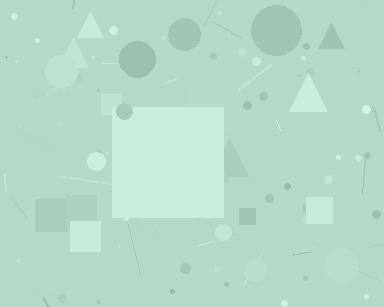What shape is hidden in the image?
A square is hidden in the image.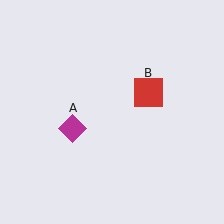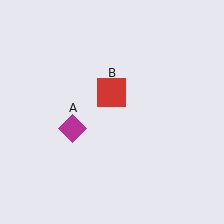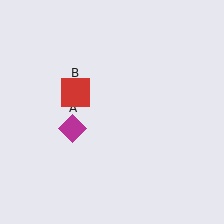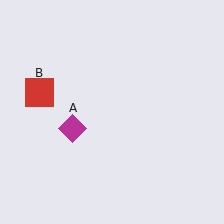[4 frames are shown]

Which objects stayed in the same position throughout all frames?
Magenta diamond (object A) remained stationary.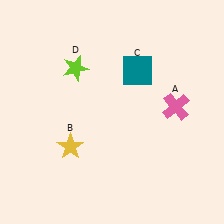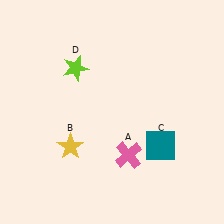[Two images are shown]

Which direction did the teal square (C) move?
The teal square (C) moved down.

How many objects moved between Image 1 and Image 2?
2 objects moved between the two images.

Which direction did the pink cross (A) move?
The pink cross (A) moved down.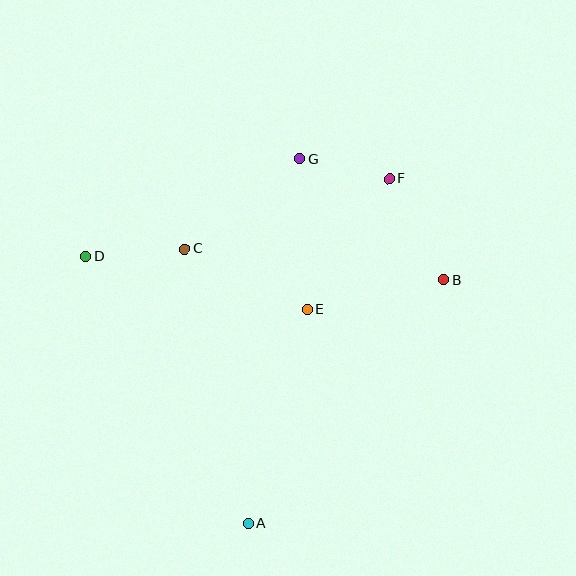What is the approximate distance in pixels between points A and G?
The distance between A and G is approximately 368 pixels.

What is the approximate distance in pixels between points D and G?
The distance between D and G is approximately 236 pixels.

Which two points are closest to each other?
Points F and G are closest to each other.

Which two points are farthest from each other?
Points A and F are farthest from each other.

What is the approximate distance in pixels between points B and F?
The distance between B and F is approximately 115 pixels.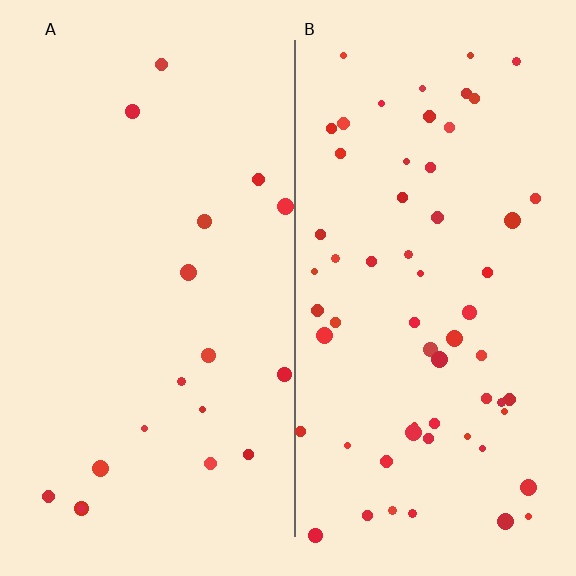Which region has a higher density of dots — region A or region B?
B (the right).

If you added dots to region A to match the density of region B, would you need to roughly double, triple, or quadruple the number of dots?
Approximately triple.